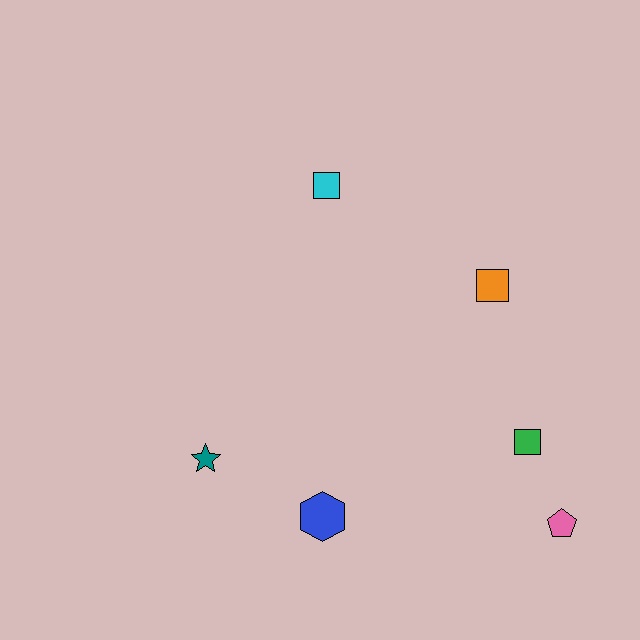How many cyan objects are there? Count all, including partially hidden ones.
There is 1 cyan object.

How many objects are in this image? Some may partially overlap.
There are 6 objects.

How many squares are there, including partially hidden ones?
There are 3 squares.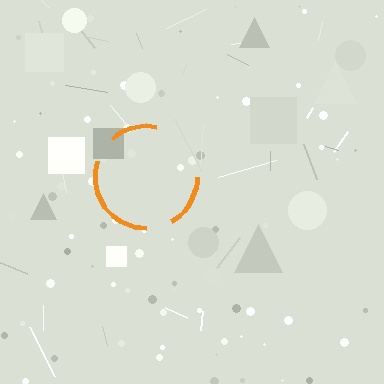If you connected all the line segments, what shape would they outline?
They would outline a circle.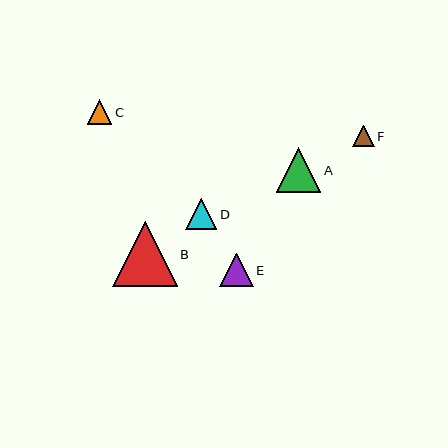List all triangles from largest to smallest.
From largest to smallest: B, A, E, D, C, F.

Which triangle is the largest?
Triangle B is the largest with a size of approximately 64 pixels.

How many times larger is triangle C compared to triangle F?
Triangle C is approximately 1.1 times the size of triangle F.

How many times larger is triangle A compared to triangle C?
Triangle A is approximately 1.8 times the size of triangle C.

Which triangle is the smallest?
Triangle F is the smallest with a size of approximately 21 pixels.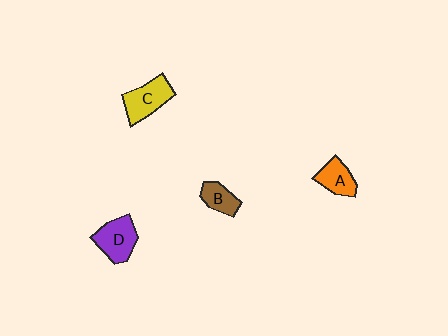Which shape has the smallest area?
Shape B (brown).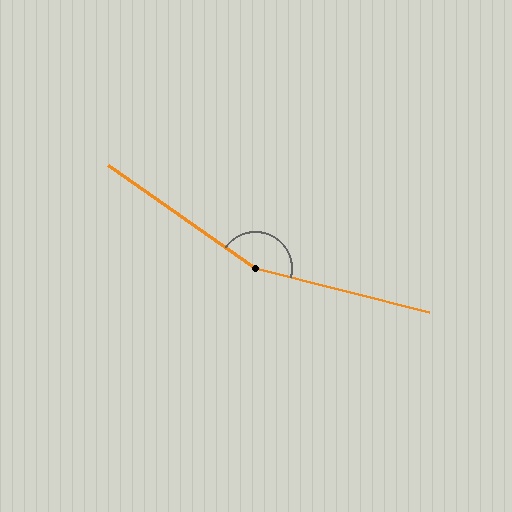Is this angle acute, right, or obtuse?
It is obtuse.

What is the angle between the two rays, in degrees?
Approximately 159 degrees.